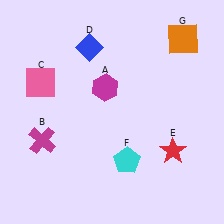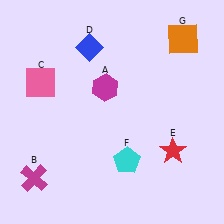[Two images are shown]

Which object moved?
The magenta cross (B) moved down.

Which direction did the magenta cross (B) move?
The magenta cross (B) moved down.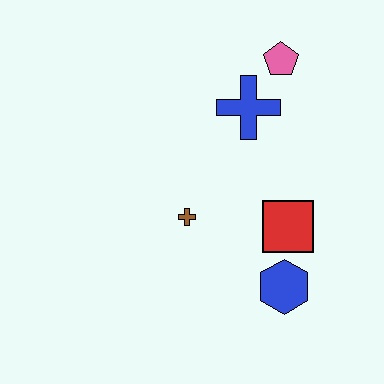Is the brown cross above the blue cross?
No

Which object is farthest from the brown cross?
The pink pentagon is farthest from the brown cross.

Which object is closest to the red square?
The blue hexagon is closest to the red square.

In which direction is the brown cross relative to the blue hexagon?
The brown cross is to the left of the blue hexagon.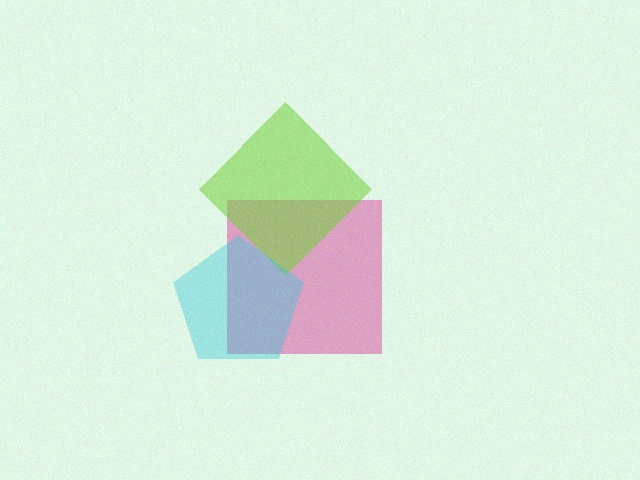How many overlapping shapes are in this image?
There are 3 overlapping shapes in the image.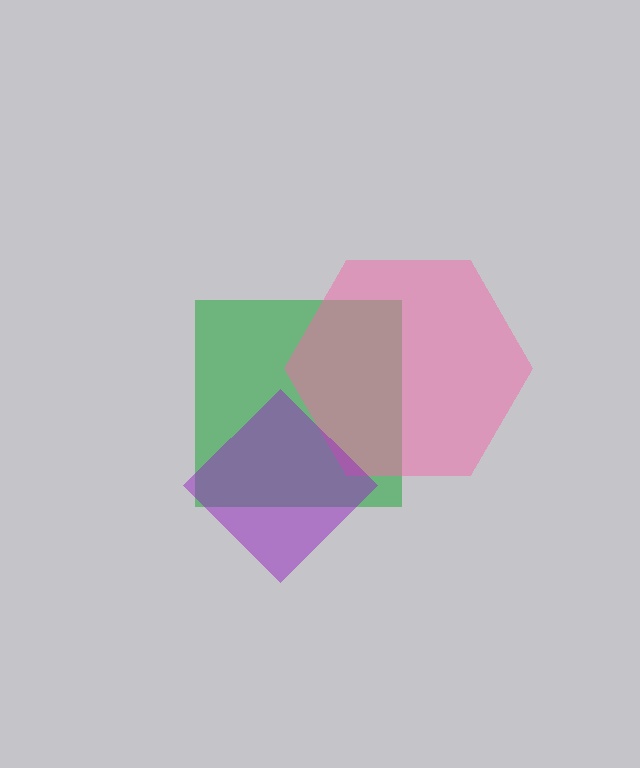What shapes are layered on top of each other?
The layered shapes are: a green square, a pink hexagon, a purple diamond.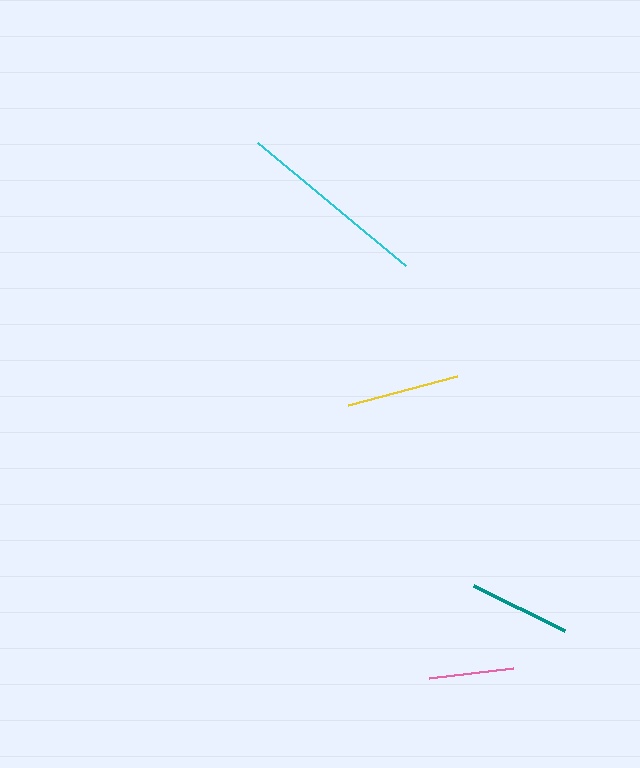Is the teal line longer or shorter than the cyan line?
The cyan line is longer than the teal line.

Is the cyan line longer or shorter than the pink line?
The cyan line is longer than the pink line.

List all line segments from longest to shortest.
From longest to shortest: cyan, yellow, teal, pink.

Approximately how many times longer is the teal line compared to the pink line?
The teal line is approximately 1.2 times the length of the pink line.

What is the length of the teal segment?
The teal segment is approximately 101 pixels long.